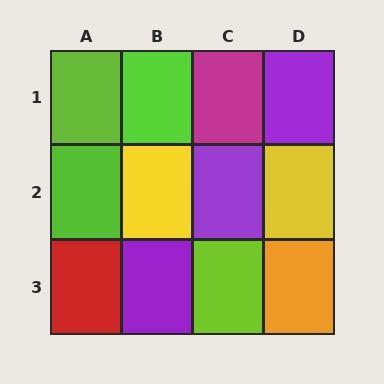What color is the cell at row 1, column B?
Lime.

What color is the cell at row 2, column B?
Yellow.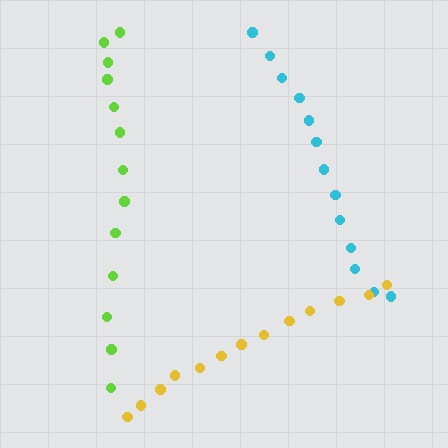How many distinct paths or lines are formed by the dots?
There are 3 distinct paths.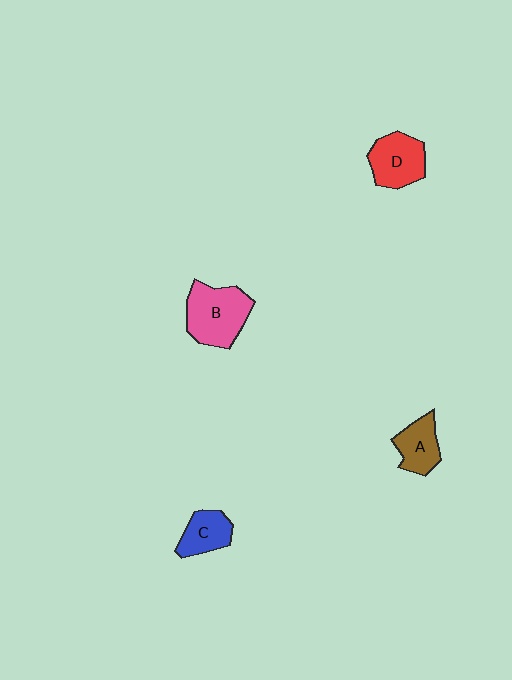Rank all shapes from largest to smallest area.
From largest to smallest: B (pink), D (red), A (brown), C (blue).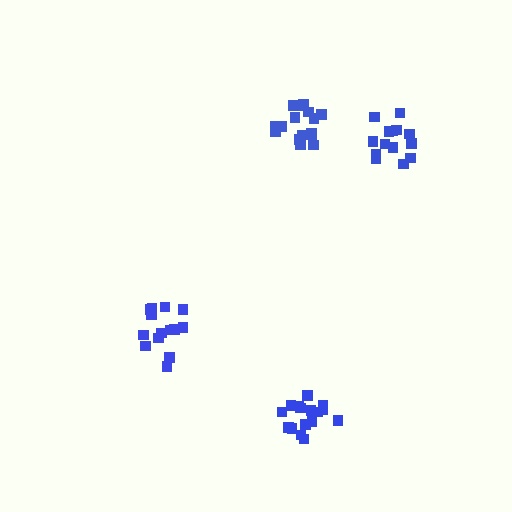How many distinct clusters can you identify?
There are 4 distinct clusters.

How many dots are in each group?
Group 1: 16 dots, Group 2: 14 dots, Group 3: 16 dots, Group 4: 14 dots (60 total).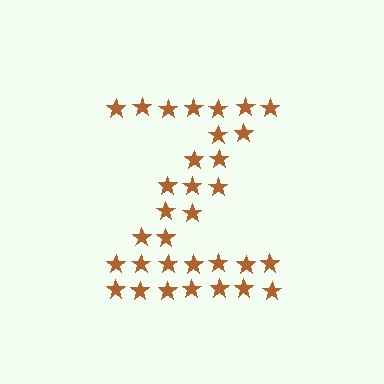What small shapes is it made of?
It is made of small stars.